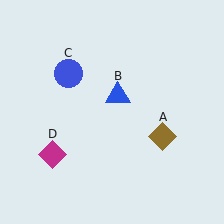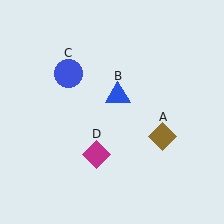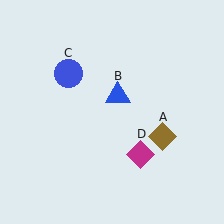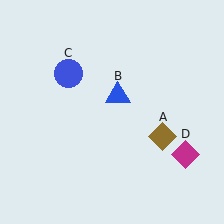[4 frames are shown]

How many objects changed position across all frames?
1 object changed position: magenta diamond (object D).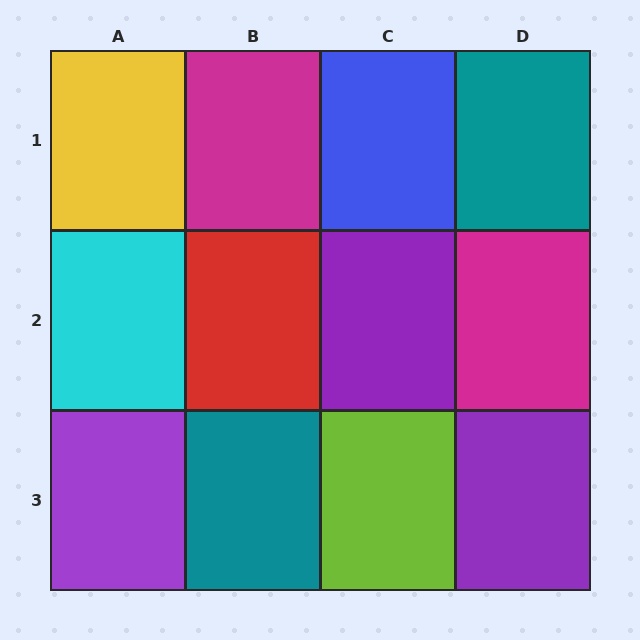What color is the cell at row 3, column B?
Teal.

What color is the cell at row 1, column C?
Blue.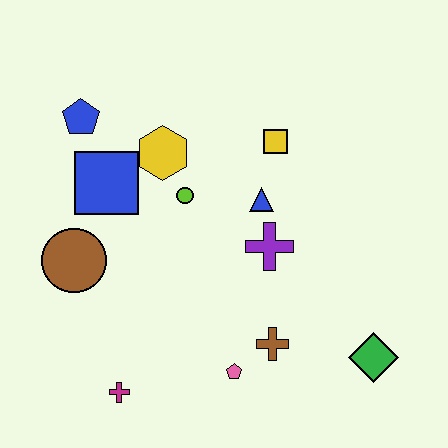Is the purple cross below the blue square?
Yes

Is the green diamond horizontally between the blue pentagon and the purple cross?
No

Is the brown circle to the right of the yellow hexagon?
No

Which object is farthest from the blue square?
The green diamond is farthest from the blue square.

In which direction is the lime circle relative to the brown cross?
The lime circle is above the brown cross.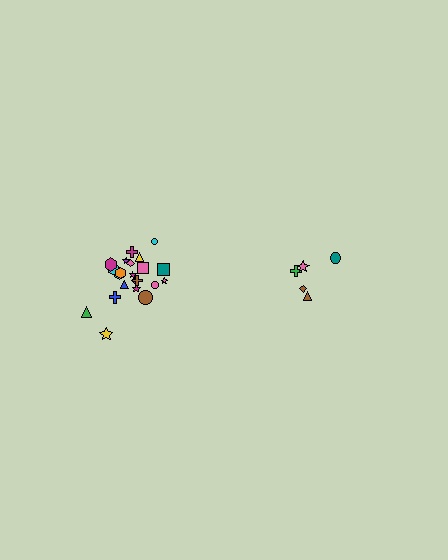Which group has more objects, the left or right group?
The left group.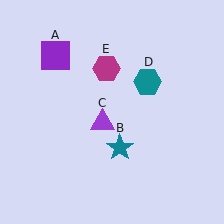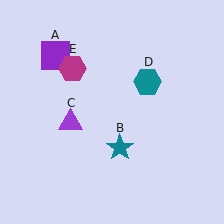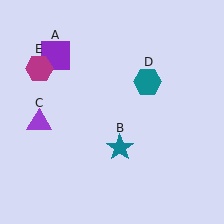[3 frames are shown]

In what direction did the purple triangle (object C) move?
The purple triangle (object C) moved left.